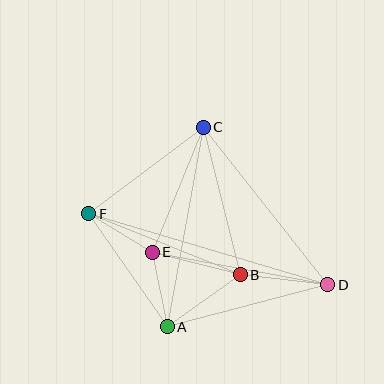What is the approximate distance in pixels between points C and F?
The distance between C and F is approximately 143 pixels.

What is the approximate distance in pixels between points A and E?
The distance between A and E is approximately 76 pixels.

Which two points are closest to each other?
Points E and F are closest to each other.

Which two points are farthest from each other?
Points D and F are farthest from each other.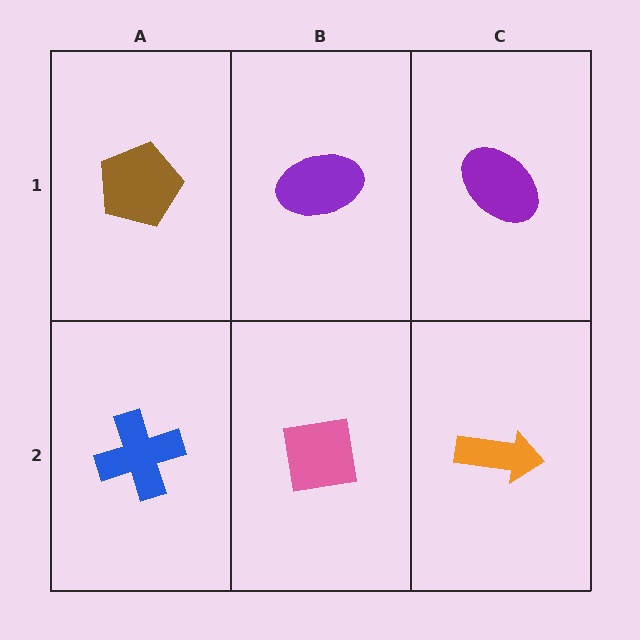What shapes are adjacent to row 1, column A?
A blue cross (row 2, column A), a purple ellipse (row 1, column B).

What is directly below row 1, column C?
An orange arrow.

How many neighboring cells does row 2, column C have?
2.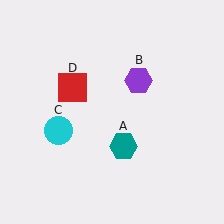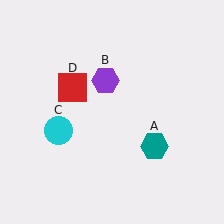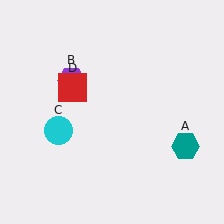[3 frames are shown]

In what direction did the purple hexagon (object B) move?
The purple hexagon (object B) moved left.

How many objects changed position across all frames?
2 objects changed position: teal hexagon (object A), purple hexagon (object B).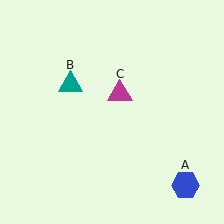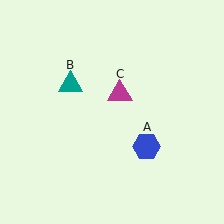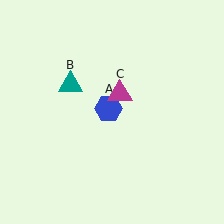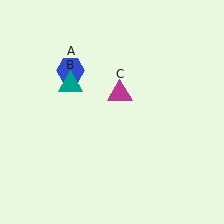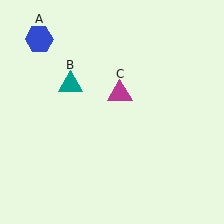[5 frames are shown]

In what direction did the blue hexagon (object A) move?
The blue hexagon (object A) moved up and to the left.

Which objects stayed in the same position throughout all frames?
Teal triangle (object B) and magenta triangle (object C) remained stationary.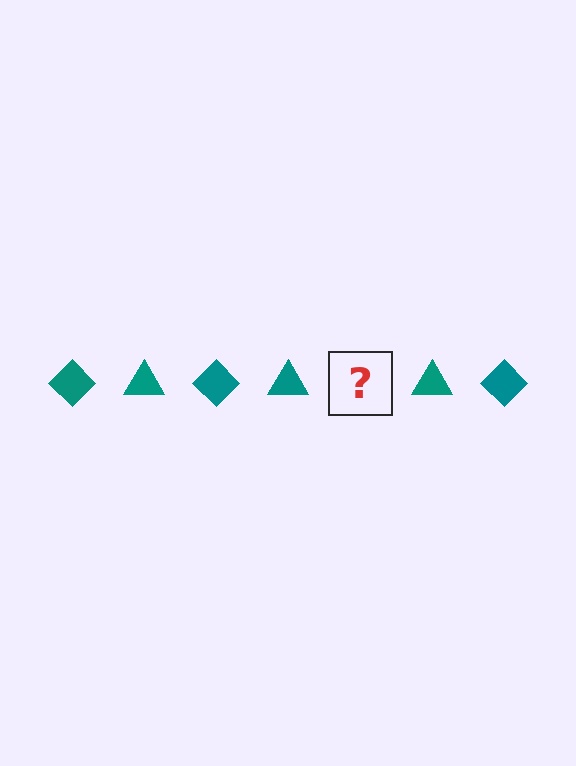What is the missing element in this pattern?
The missing element is a teal diamond.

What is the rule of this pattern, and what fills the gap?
The rule is that the pattern cycles through diamond, triangle shapes in teal. The gap should be filled with a teal diamond.